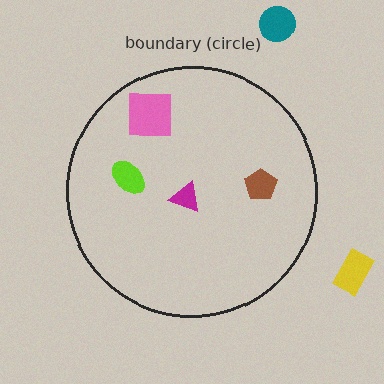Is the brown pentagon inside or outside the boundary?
Inside.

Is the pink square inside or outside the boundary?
Inside.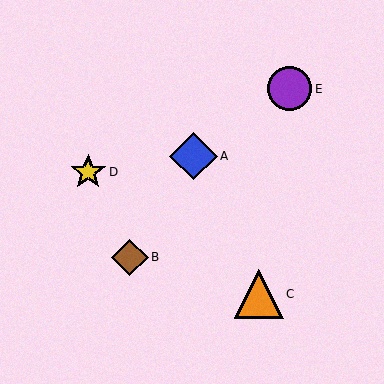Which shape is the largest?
The orange triangle (labeled C) is the largest.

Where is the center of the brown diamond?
The center of the brown diamond is at (130, 257).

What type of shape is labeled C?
Shape C is an orange triangle.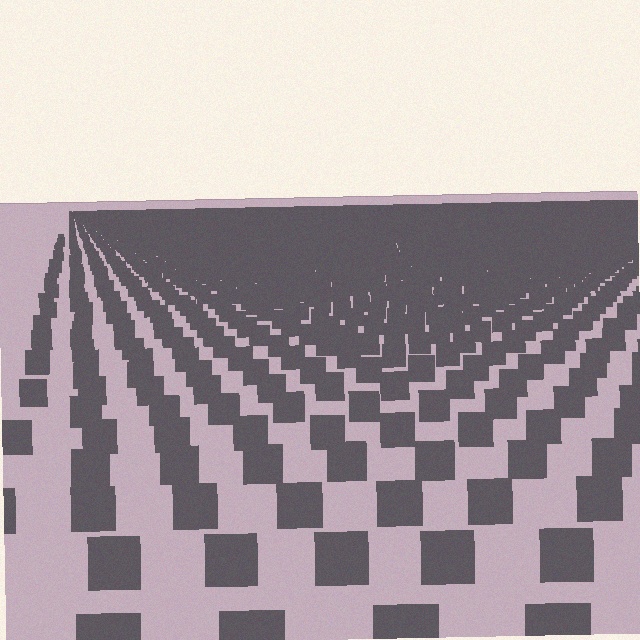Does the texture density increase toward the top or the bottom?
Density increases toward the top.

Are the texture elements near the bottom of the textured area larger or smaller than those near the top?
Larger. Near the bottom, elements are closer to the viewer and appear at a bigger on-screen size.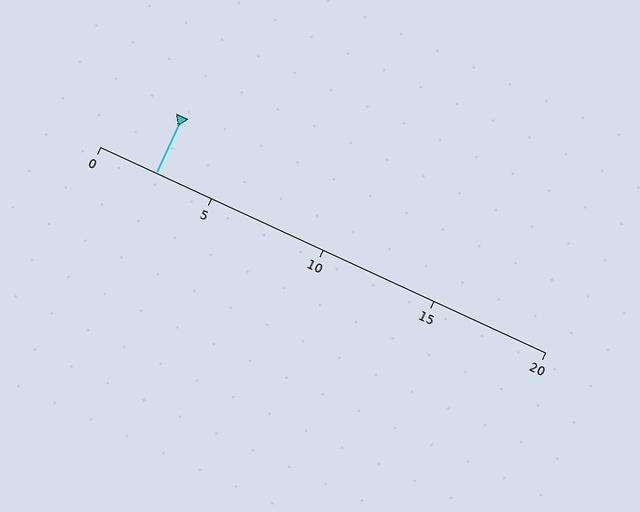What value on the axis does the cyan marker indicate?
The marker indicates approximately 2.5.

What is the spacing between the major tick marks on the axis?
The major ticks are spaced 5 apart.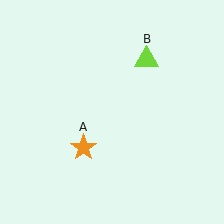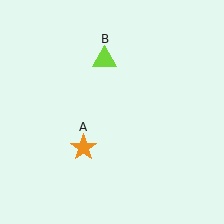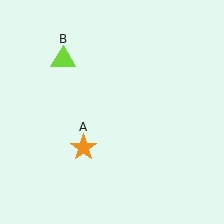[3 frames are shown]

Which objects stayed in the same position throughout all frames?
Orange star (object A) remained stationary.